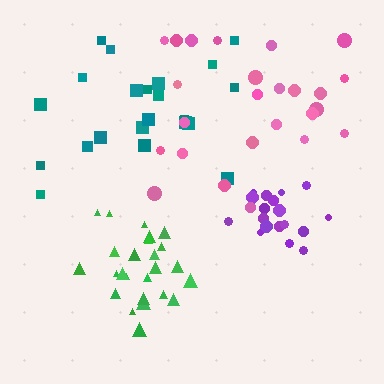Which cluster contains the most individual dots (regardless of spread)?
Green (25).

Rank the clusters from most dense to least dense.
purple, green, pink, teal.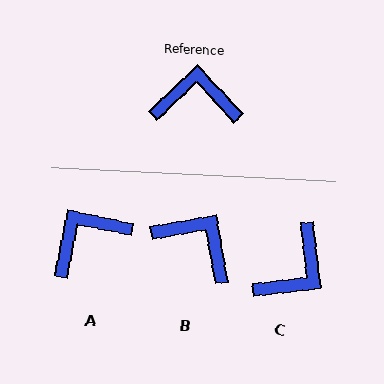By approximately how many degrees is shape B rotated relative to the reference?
Approximately 33 degrees clockwise.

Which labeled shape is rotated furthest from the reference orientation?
C, about 126 degrees away.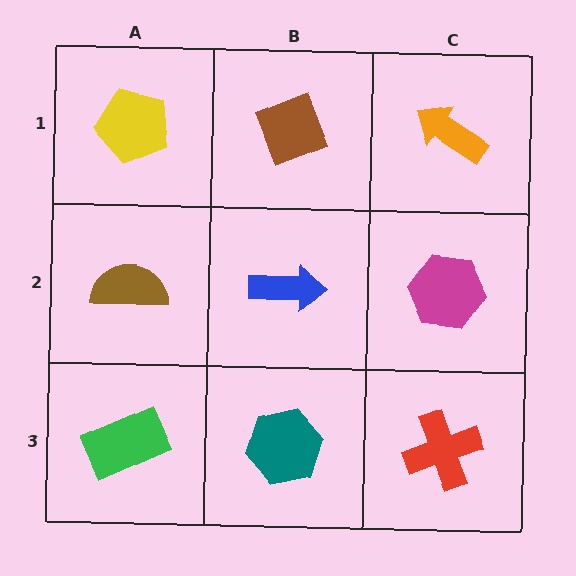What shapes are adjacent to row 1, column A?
A brown semicircle (row 2, column A), a brown diamond (row 1, column B).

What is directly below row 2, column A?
A green rectangle.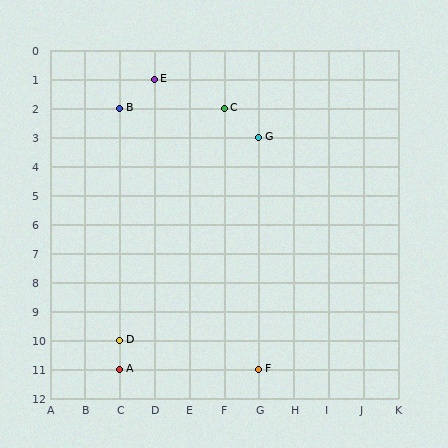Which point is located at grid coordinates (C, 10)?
Point D is at (C, 10).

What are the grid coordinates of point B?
Point B is at grid coordinates (C, 2).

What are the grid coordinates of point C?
Point C is at grid coordinates (F, 2).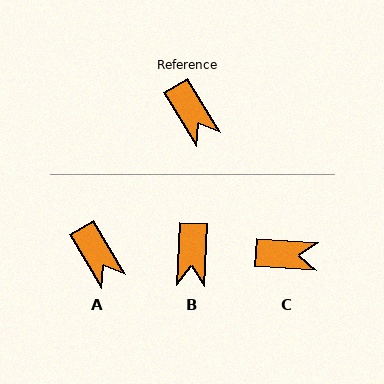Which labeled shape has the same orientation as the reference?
A.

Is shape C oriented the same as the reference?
No, it is off by about 55 degrees.